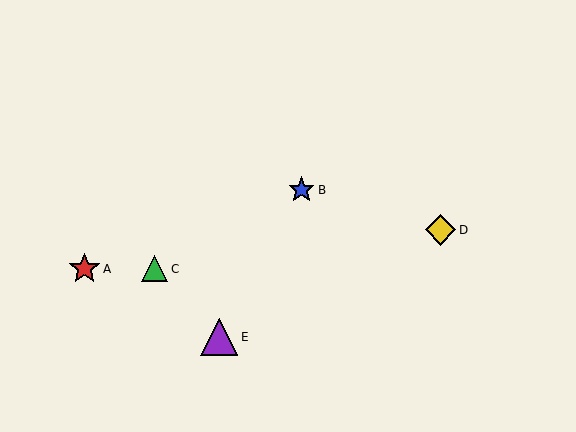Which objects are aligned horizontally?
Objects A, C are aligned horizontally.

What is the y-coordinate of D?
Object D is at y≈230.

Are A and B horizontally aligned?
No, A is at y≈269 and B is at y≈190.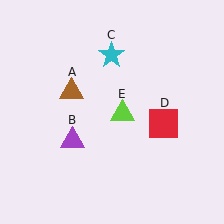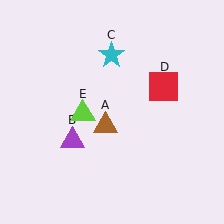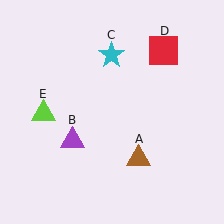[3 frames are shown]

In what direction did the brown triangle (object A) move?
The brown triangle (object A) moved down and to the right.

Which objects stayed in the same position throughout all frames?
Purple triangle (object B) and cyan star (object C) remained stationary.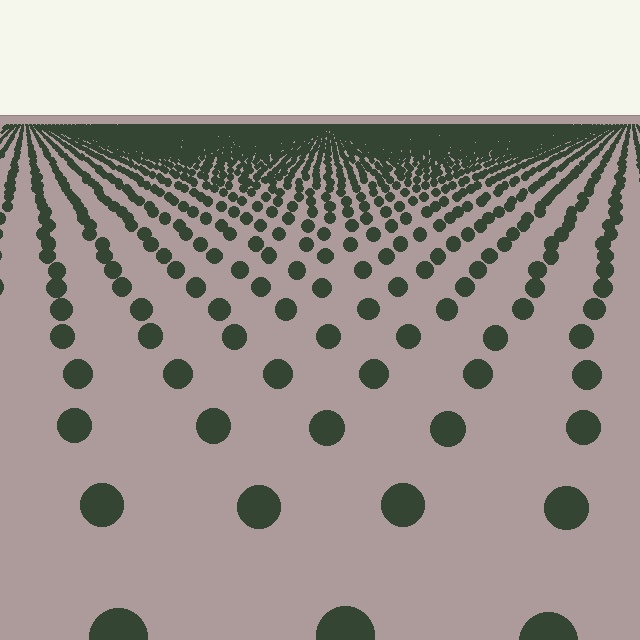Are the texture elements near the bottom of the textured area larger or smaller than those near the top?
Larger. Near the bottom, elements are closer to the viewer and appear at a bigger on-screen size.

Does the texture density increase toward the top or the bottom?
Density increases toward the top.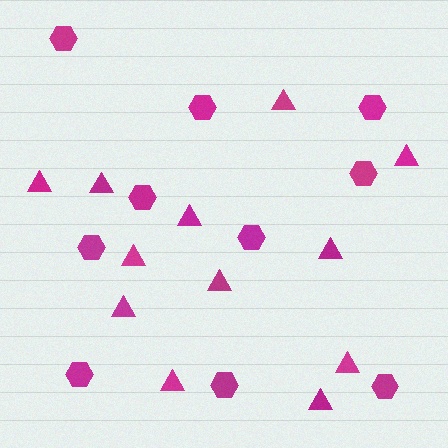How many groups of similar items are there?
There are 2 groups: one group of triangles (12) and one group of hexagons (10).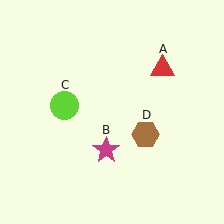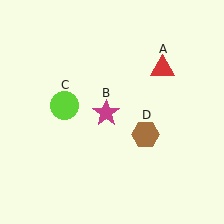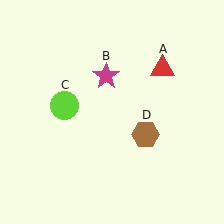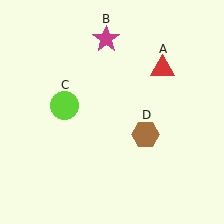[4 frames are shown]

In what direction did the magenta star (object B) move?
The magenta star (object B) moved up.